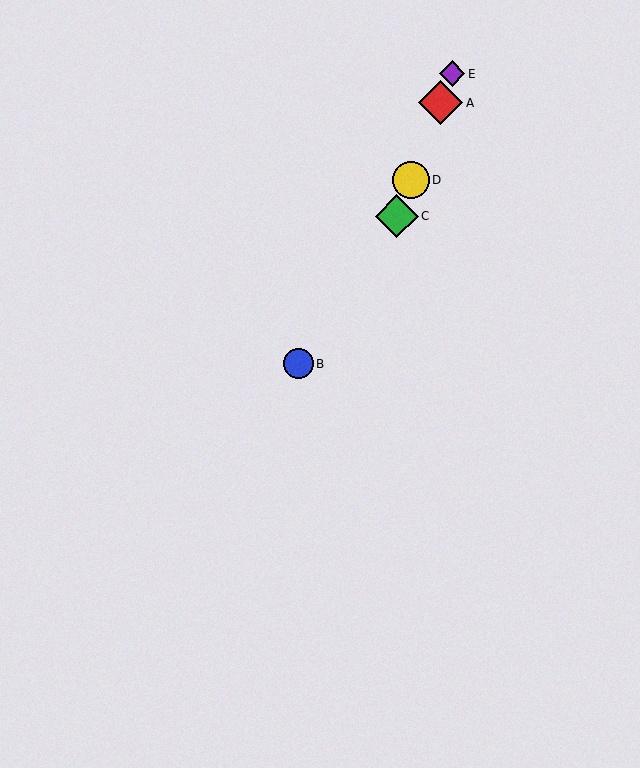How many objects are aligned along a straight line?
4 objects (A, C, D, E) are aligned along a straight line.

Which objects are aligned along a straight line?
Objects A, C, D, E are aligned along a straight line.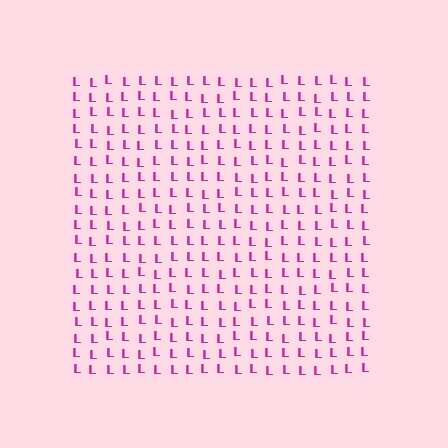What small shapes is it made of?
It is made of small letter L's.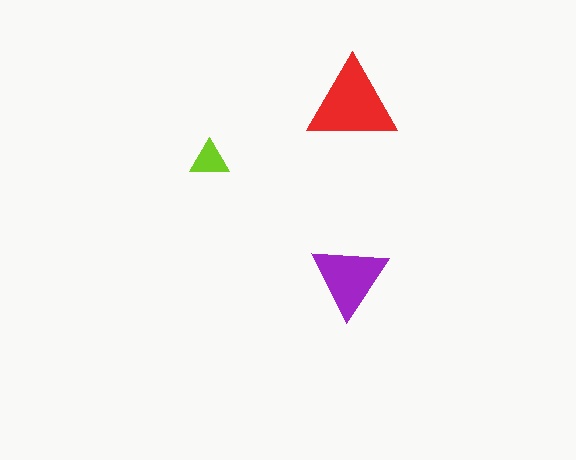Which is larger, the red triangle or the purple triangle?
The red one.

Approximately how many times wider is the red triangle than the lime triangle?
About 2.5 times wider.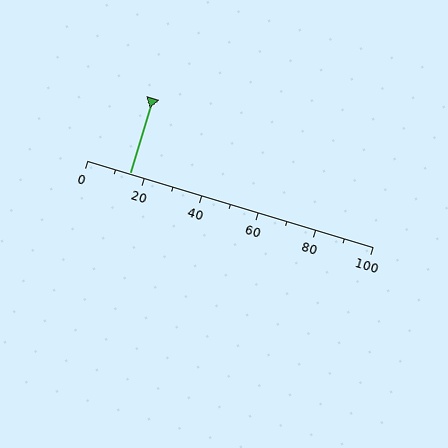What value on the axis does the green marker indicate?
The marker indicates approximately 15.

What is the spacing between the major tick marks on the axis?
The major ticks are spaced 20 apart.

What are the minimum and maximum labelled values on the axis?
The axis runs from 0 to 100.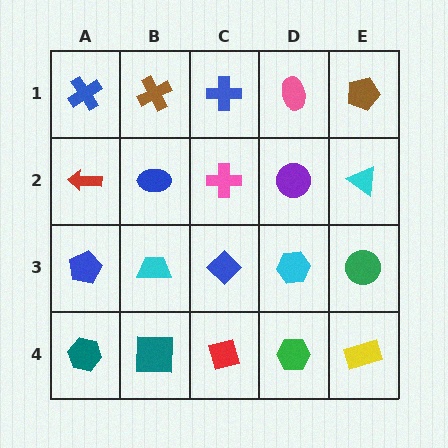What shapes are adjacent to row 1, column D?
A purple circle (row 2, column D), a blue cross (row 1, column C), a brown pentagon (row 1, column E).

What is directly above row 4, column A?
A blue pentagon.